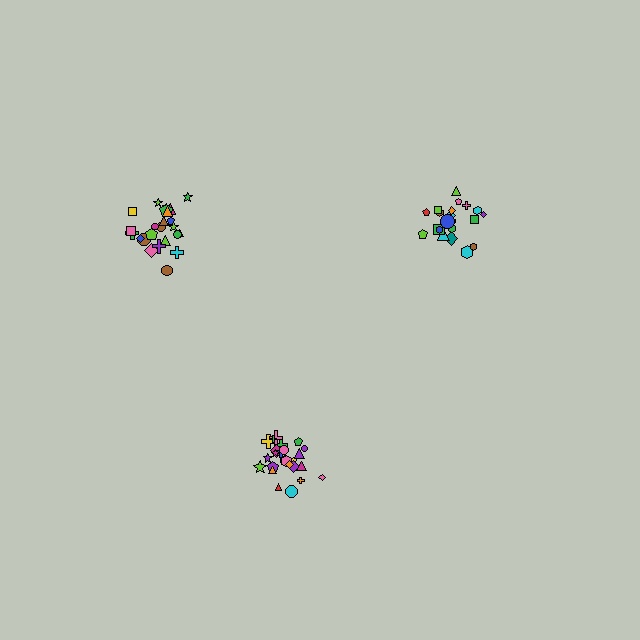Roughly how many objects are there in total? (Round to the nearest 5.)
Roughly 70 objects in total.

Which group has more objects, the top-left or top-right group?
The top-left group.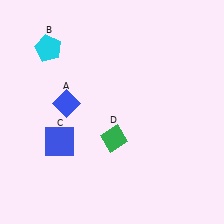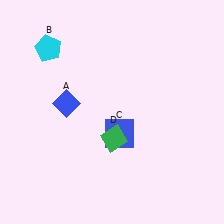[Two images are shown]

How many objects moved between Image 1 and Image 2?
1 object moved between the two images.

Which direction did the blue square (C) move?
The blue square (C) moved right.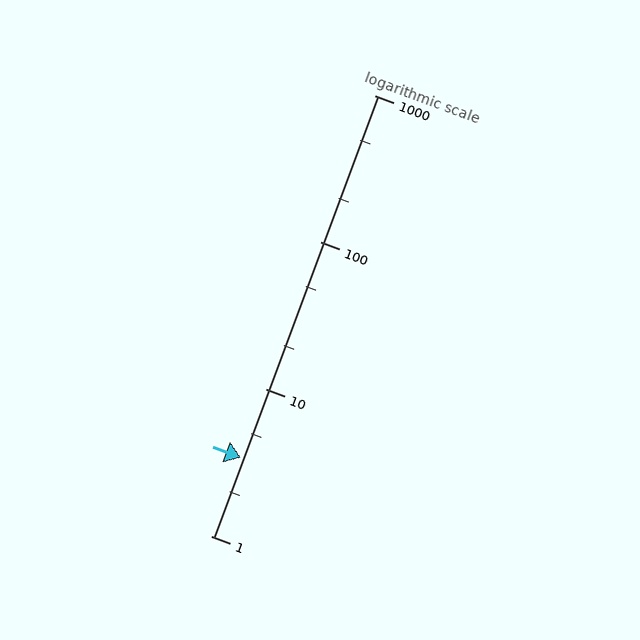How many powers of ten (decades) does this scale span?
The scale spans 3 decades, from 1 to 1000.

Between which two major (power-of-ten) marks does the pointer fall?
The pointer is between 1 and 10.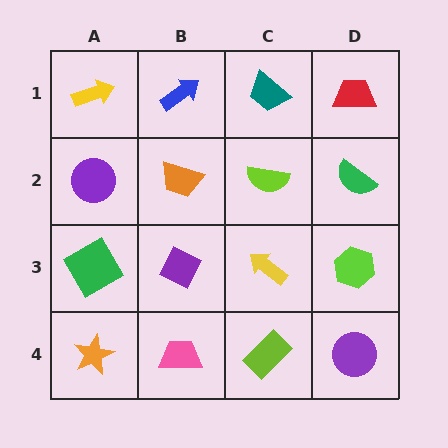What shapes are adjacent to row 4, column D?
A lime hexagon (row 3, column D), a lime rectangle (row 4, column C).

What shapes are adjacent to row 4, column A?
A green square (row 3, column A), a pink trapezoid (row 4, column B).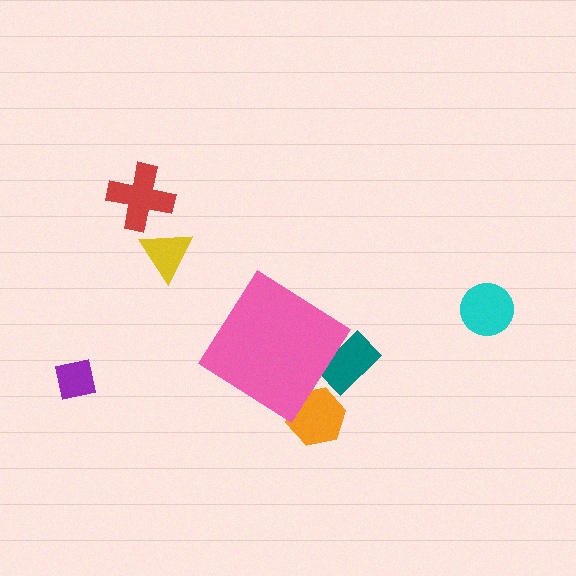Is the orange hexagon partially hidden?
Yes, the orange hexagon is partially hidden behind the pink diamond.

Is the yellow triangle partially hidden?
No, the yellow triangle is fully visible.